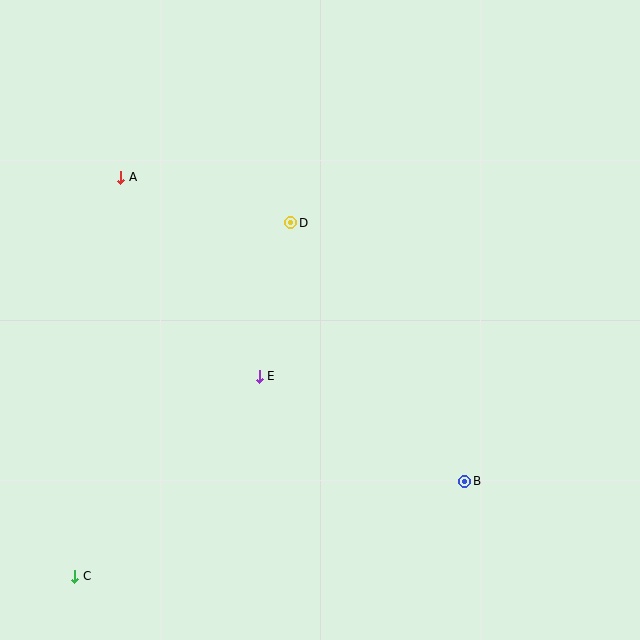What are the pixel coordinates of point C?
Point C is at (75, 576).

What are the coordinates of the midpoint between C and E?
The midpoint between C and E is at (167, 476).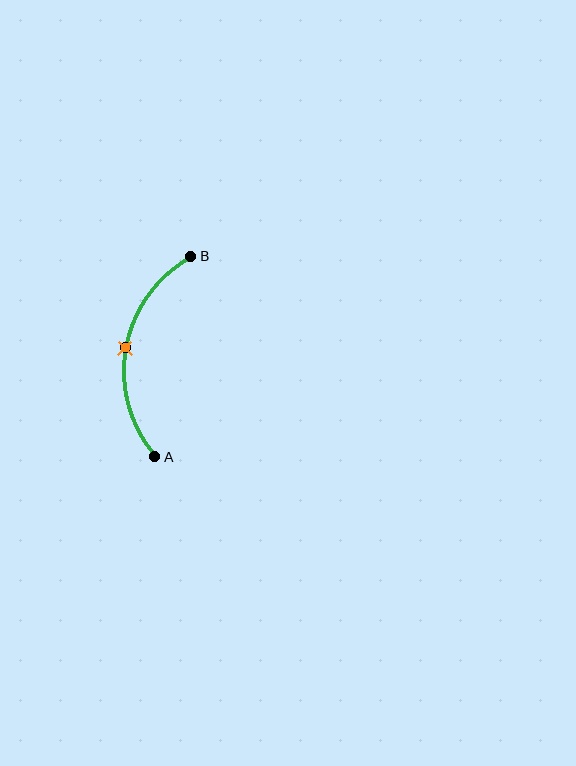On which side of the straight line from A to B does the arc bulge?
The arc bulges to the left of the straight line connecting A and B.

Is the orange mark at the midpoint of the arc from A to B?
Yes. The orange mark lies on the arc at equal arc-length from both A and B — it is the arc midpoint.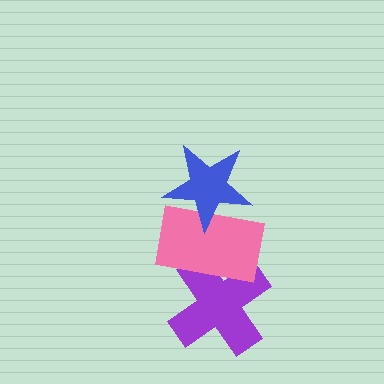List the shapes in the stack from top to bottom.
From top to bottom: the blue star, the pink rectangle, the purple cross.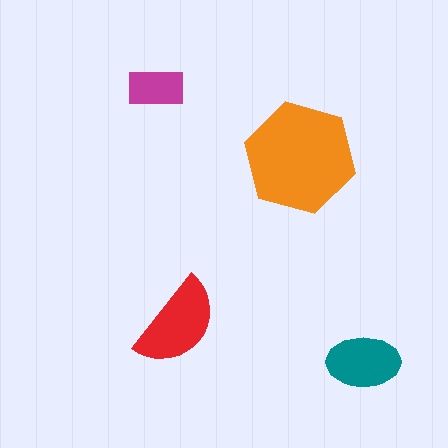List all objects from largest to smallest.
The orange hexagon, the red semicircle, the teal ellipse, the magenta rectangle.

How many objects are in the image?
There are 4 objects in the image.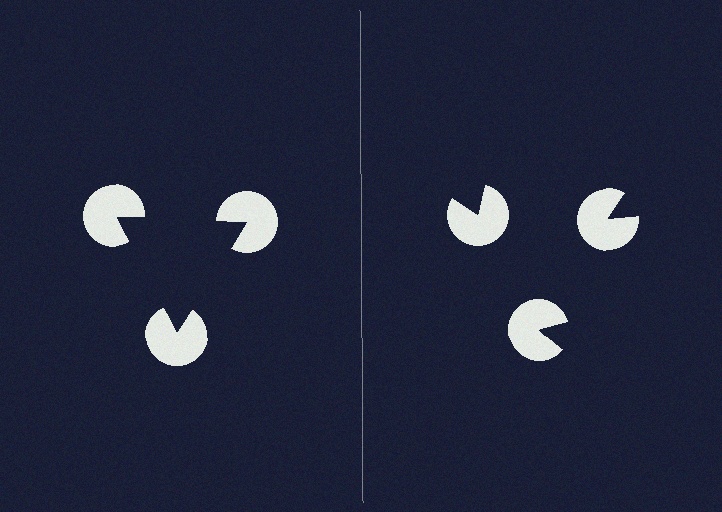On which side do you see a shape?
An illusory triangle appears on the left side. On the right side the wedge cuts are rotated, so no coherent shape forms.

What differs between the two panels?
The pac-man discs are positioned identically on both sides; only the wedge orientations differ. On the left they align to a triangle; on the right they are misaligned.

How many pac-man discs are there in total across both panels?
6 — 3 on each side.